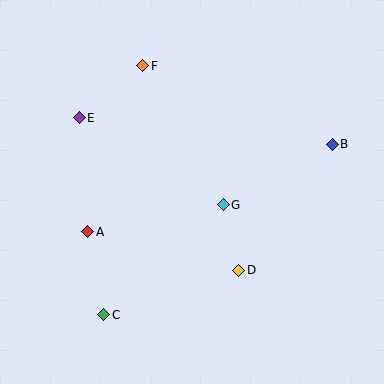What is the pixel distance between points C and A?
The distance between C and A is 85 pixels.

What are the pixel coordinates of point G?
Point G is at (223, 205).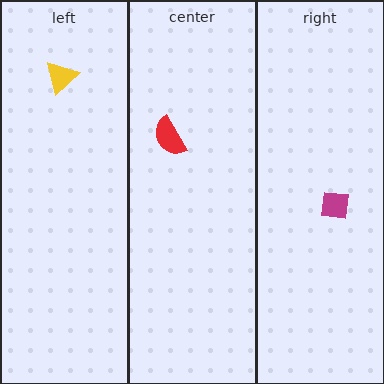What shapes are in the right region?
The magenta square.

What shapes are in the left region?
The yellow triangle.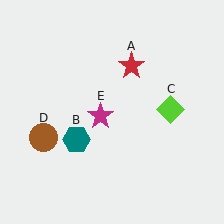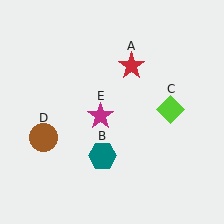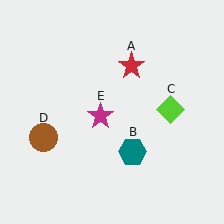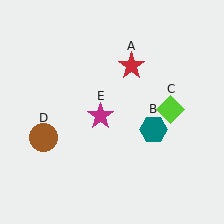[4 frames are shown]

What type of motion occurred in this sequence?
The teal hexagon (object B) rotated counterclockwise around the center of the scene.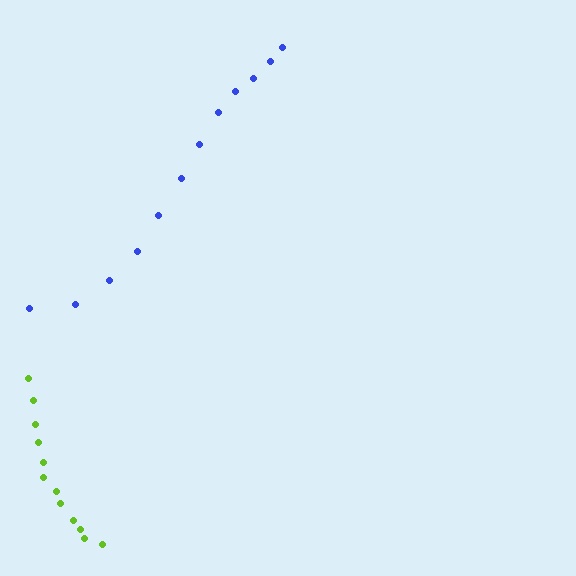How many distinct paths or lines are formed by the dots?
There are 2 distinct paths.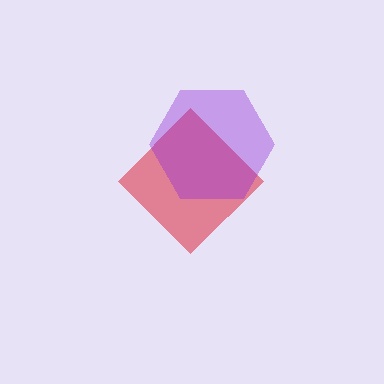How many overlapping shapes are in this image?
There are 2 overlapping shapes in the image.